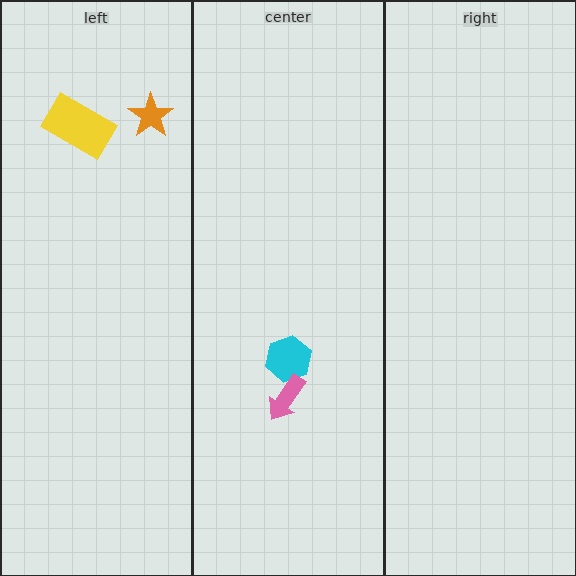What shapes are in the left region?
The orange star, the yellow rectangle.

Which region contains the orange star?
The left region.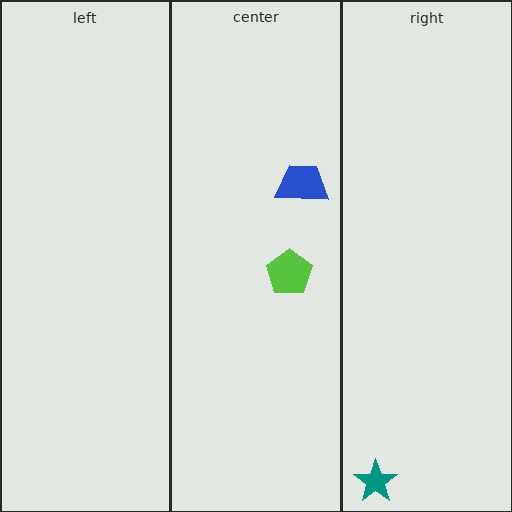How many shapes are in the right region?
1.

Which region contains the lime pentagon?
The center region.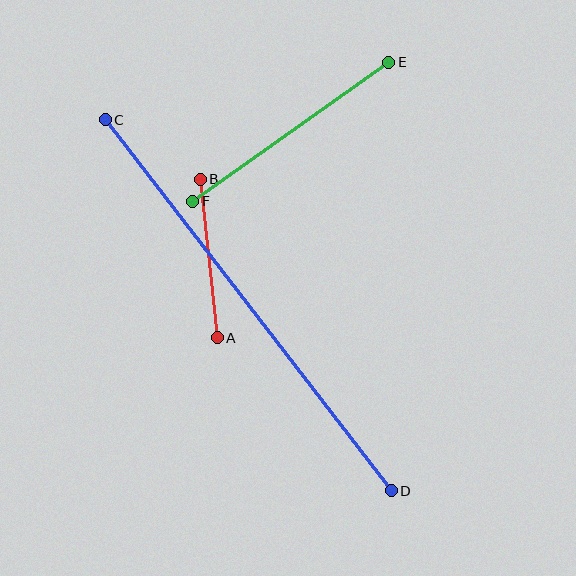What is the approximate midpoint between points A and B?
The midpoint is at approximately (209, 259) pixels.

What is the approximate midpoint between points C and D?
The midpoint is at approximately (248, 305) pixels.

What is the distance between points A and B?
The distance is approximately 160 pixels.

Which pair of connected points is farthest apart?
Points C and D are farthest apart.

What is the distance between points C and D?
The distance is approximately 468 pixels.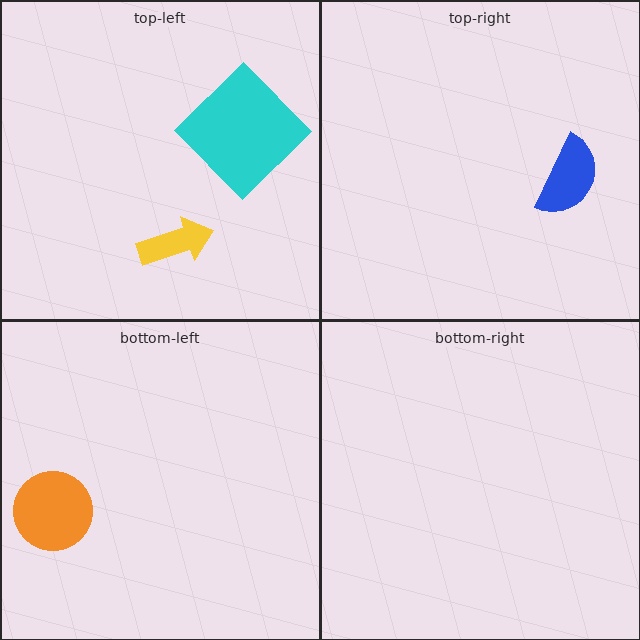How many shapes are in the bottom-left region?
1.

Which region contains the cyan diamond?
The top-left region.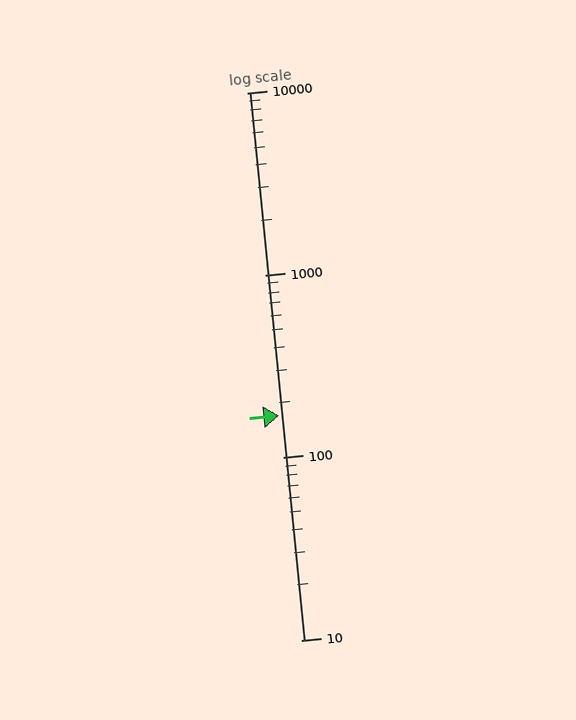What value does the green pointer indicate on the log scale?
The pointer indicates approximately 170.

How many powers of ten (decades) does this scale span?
The scale spans 3 decades, from 10 to 10000.